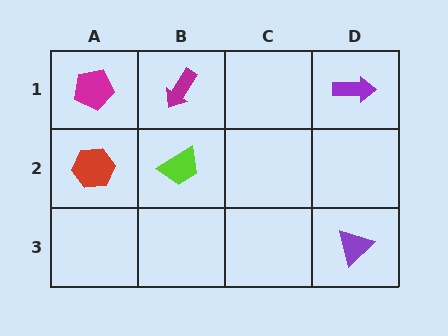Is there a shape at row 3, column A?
No, that cell is empty.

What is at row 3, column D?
A purple triangle.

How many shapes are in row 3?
1 shape.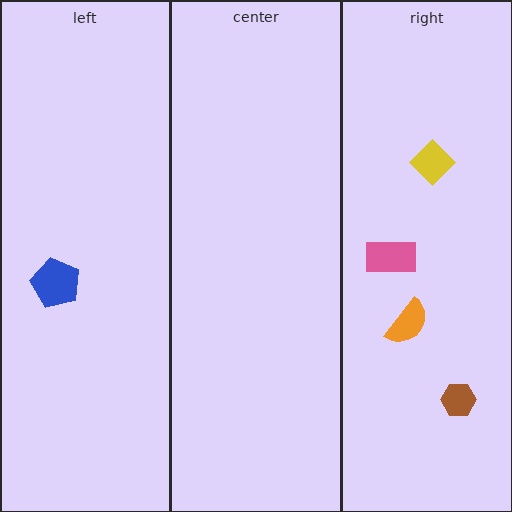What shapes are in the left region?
The blue pentagon.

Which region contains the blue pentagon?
The left region.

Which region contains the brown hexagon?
The right region.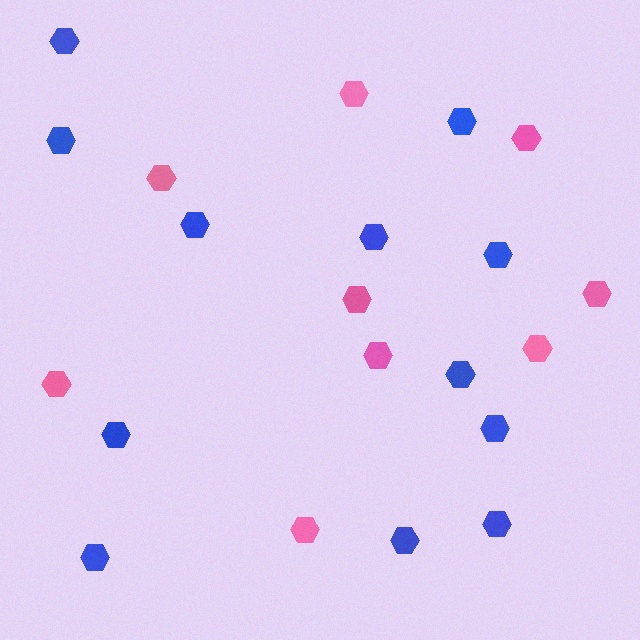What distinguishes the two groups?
There are 2 groups: one group of blue hexagons (12) and one group of pink hexagons (9).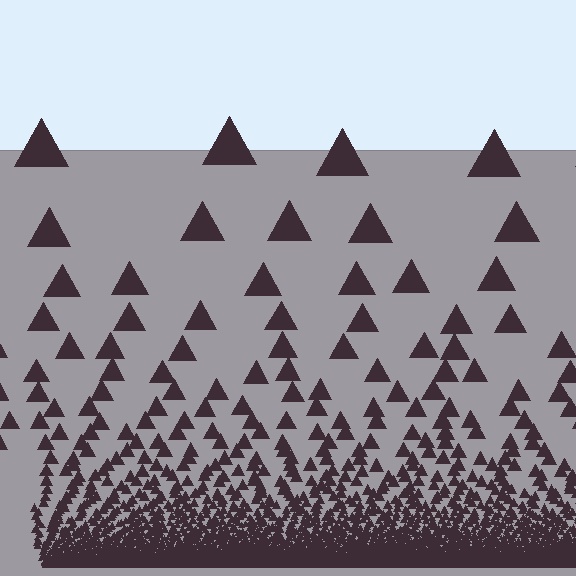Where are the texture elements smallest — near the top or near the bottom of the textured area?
Near the bottom.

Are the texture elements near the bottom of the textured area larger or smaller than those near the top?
Smaller. The gradient is inverted — elements near the bottom are smaller and denser.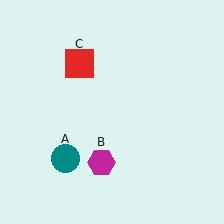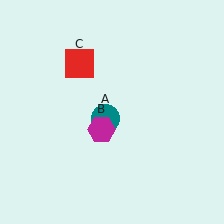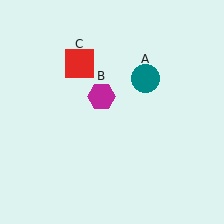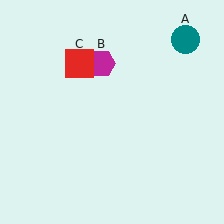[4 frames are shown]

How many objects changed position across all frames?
2 objects changed position: teal circle (object A), magenta hexagon (object B).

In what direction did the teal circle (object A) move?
The teal circle (object A) moved up and to the right.